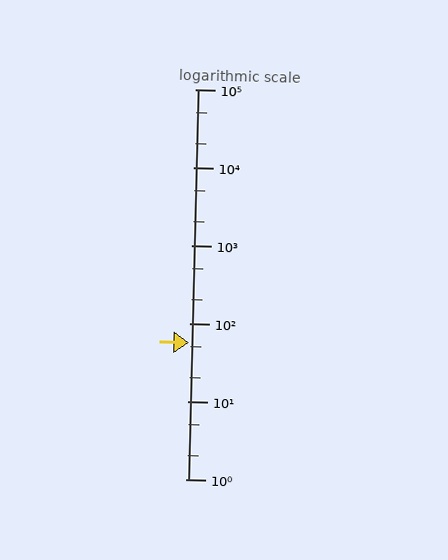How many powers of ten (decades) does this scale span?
The scale spans 5 decades, from 1 to 100000.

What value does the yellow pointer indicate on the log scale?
The pointer indicates approximately 57.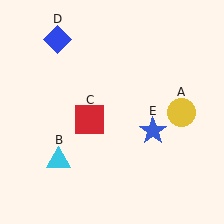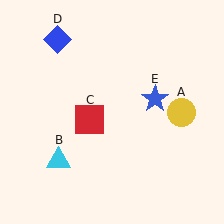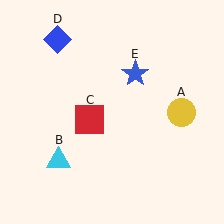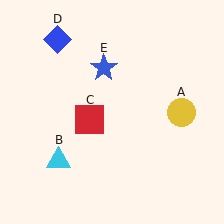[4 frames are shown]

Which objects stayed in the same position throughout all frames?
Yellow circle (object A) and cyan triangle (object B) and red square (object C) and blue diamond (object D) remained stationary.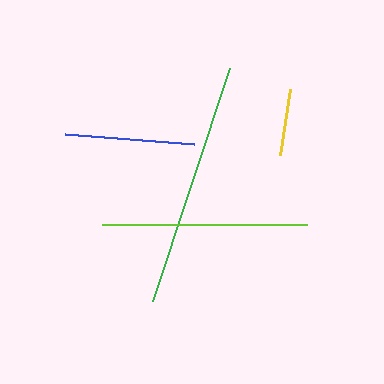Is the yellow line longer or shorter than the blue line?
The blue line is longer than the yellow line.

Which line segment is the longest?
The green line is the longest at approximately 245 pixels.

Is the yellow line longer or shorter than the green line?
The green line is longer than the yellow line.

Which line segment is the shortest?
The yellow line is the shortest at approximately 67 pixels.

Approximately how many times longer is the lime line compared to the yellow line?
The lime line is approximately 3.1 times the length of the yellow line.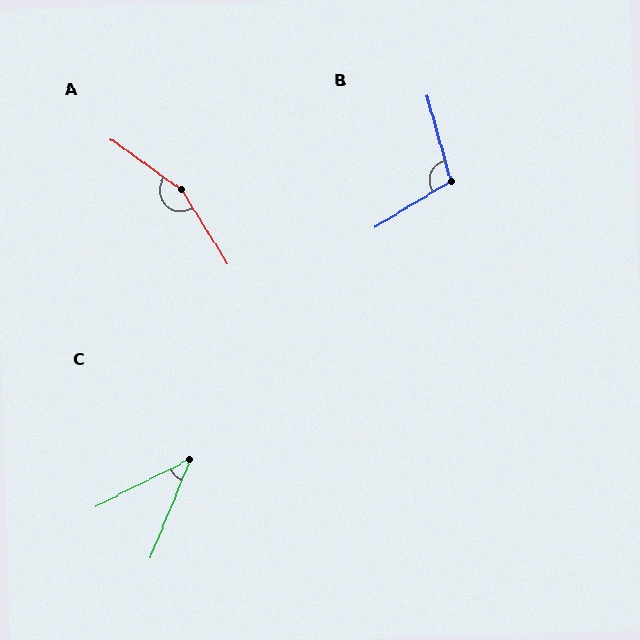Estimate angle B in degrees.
Approximately 105 degrees.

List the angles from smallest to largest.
C (41°), B (105°), A (157°).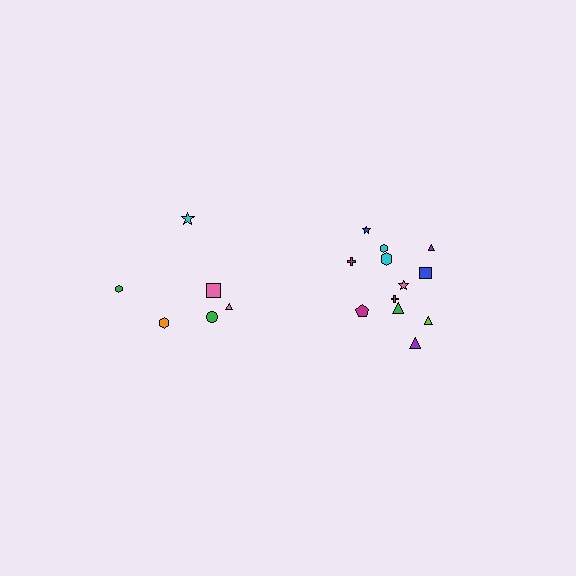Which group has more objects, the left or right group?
The right group.